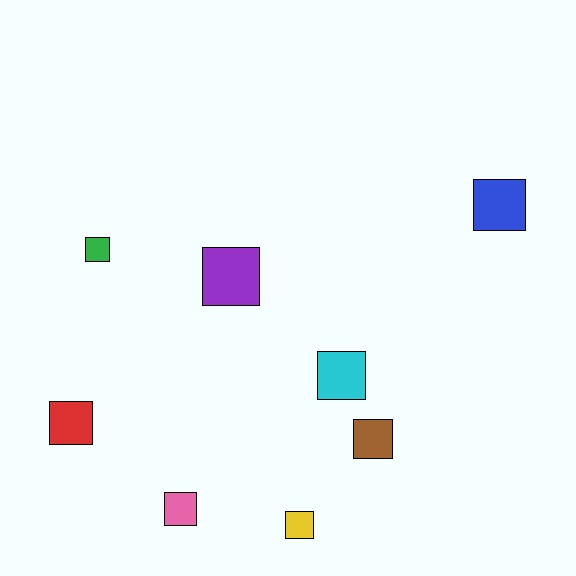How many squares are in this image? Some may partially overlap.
There are 8 squares.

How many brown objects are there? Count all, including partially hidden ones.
There is 1 brown object.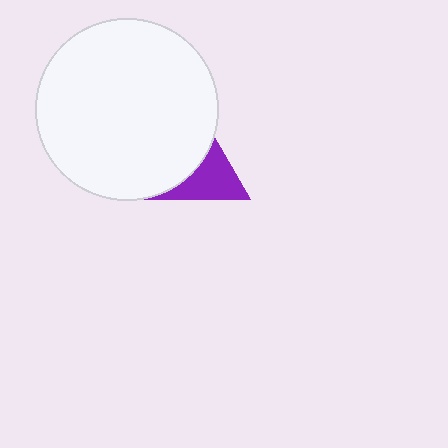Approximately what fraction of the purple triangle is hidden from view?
Roughly 68% of the purple triangle is hidden behind the white circle.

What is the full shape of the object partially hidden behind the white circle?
The partially hidden object is a purple triangle.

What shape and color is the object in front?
The object in front is a white circle.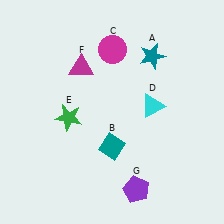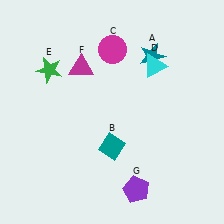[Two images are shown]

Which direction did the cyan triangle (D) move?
The cyan triangle (D) moved up.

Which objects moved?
The objects that moved are: the cyan triangle (D), the green star (E).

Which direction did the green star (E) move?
The green star (E) moved up.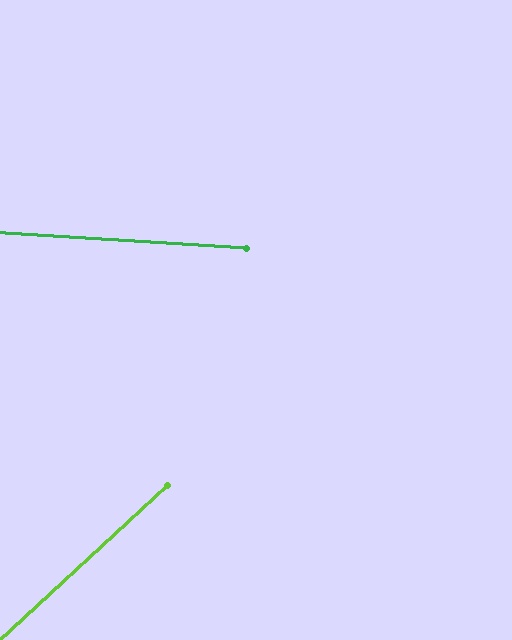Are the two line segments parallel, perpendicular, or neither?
Neither parallel nor perpendicular — they differ by about 46°.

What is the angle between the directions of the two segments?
Approximately 46 degrees.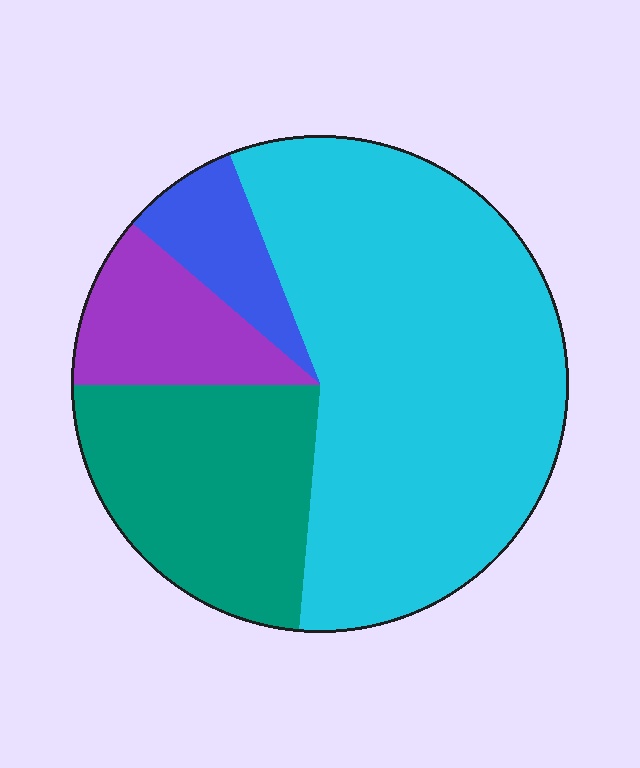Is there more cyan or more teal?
Cyan.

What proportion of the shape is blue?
Blue takes up about one tenth (1/10) of the shape.